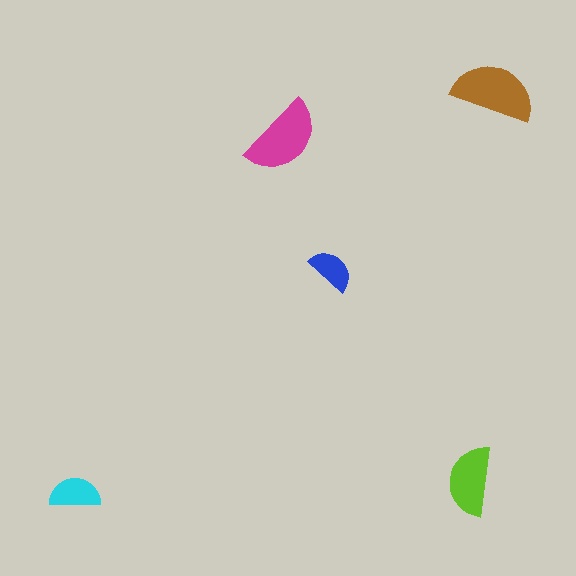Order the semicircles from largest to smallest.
the brown one, the magenta one, the lime one, the cyan one, the blue one.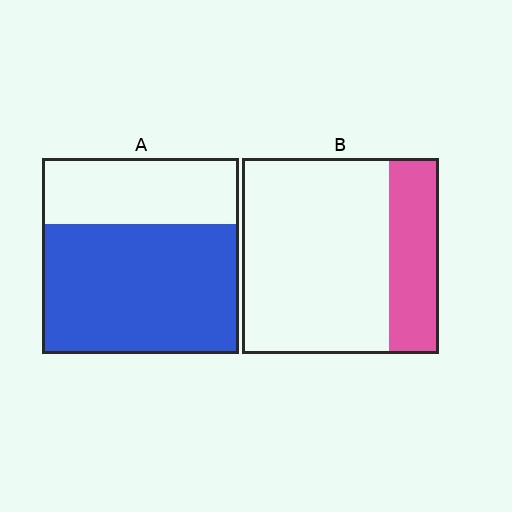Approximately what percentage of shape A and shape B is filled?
A is approximately 65% and B is approximately 25%.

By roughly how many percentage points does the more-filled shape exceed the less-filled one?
By roughly 40 percentage points (A over B).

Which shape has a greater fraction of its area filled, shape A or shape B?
Shape A.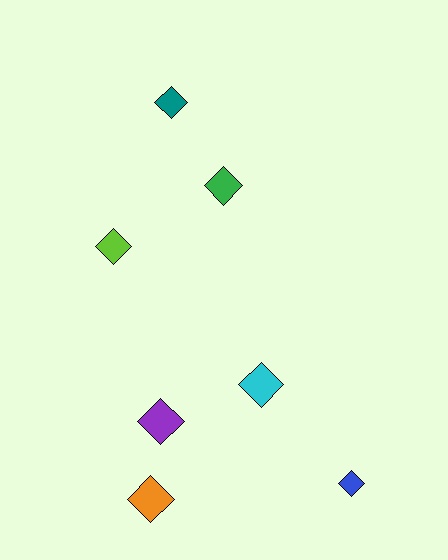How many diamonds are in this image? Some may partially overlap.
There are 7 diamonds.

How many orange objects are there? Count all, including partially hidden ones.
There is 1 orange object.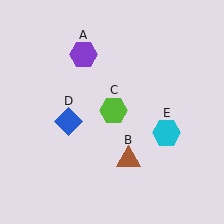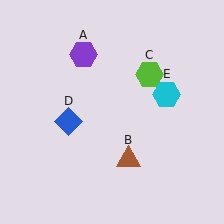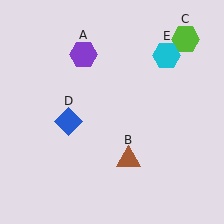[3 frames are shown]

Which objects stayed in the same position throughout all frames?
Purple hexagon (object A) and brown triangle (object B) and blue diamond (object D) remained stationary.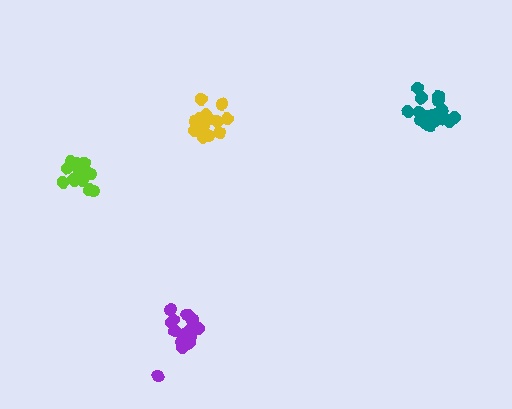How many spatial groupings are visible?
There are 4 spatial groupings.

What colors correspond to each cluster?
The clusters are colored: lime, purple, yellow, teal.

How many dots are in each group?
Group 1: 16 dots, Group 2: 18 dots, Group 3: 14 dots, Group 4: 20 dots (68 total).